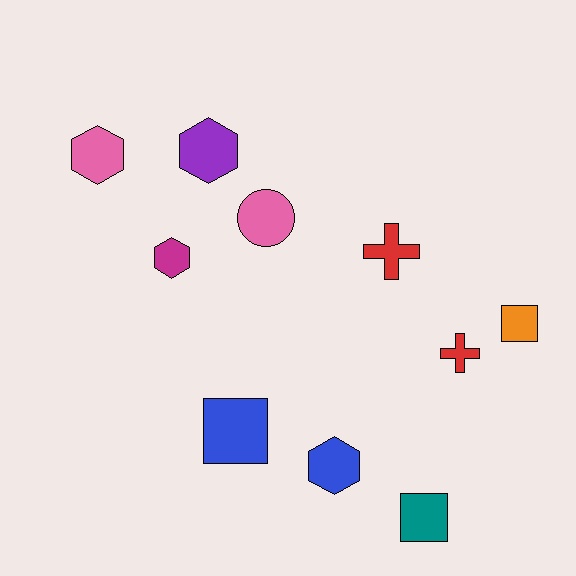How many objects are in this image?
There are 10 objects.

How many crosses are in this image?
There are 2 crosses.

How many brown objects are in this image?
There are no brown objects.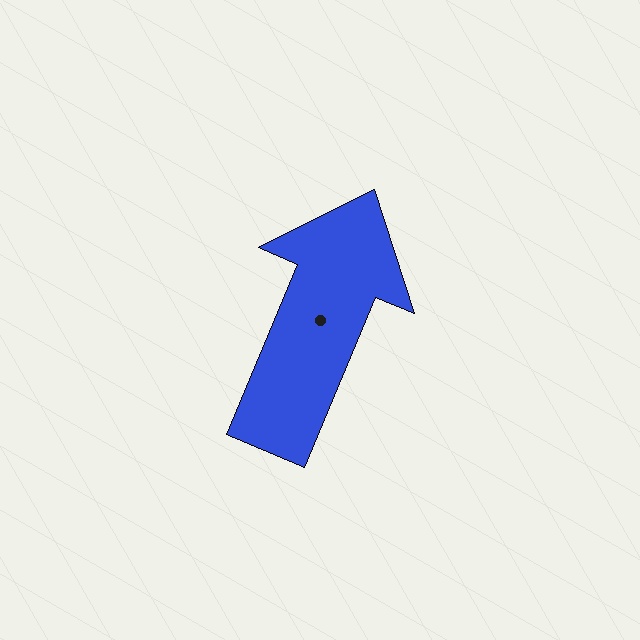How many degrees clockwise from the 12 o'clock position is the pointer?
Approximately 23 degrees.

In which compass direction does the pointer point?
Northeast.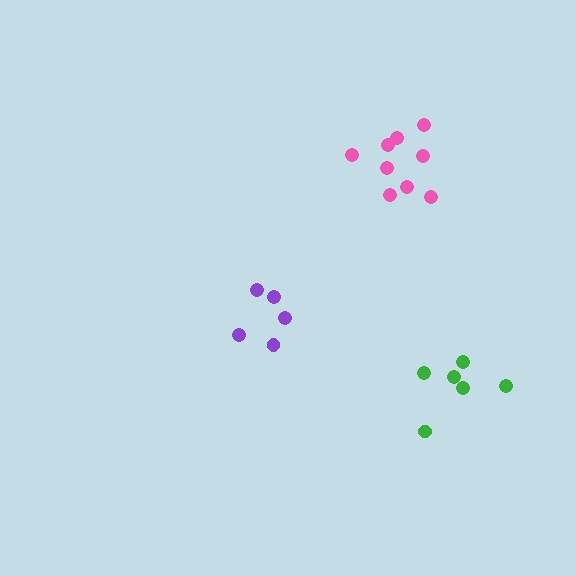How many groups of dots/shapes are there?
There are 3 groups.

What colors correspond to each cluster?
The clusters are colored: purple, green, pink.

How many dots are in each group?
Group 1: 5 dots, Group 2: 6 dots, Group 3: 9 dots (20 total).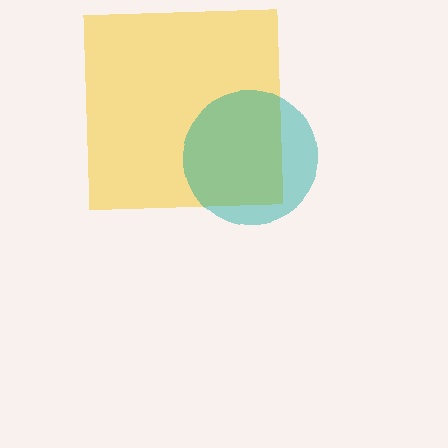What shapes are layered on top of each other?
The layered shapes are: a yellow square, a teal circle.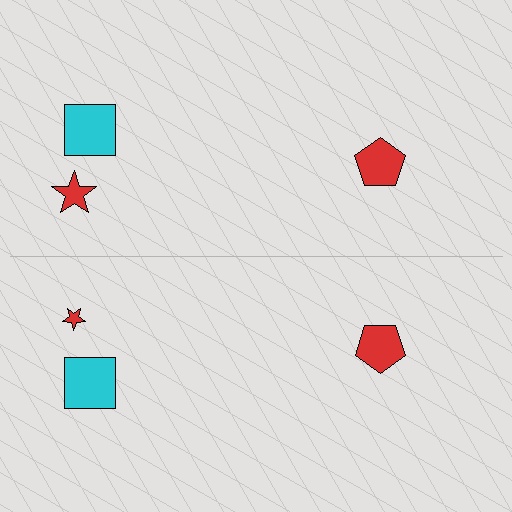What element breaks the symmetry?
The red star on the bottom side has a different size than its mirror counterpart.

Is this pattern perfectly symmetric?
No, the pattern is not perfectly symmetric. The red star on the bottom side has a different size than its mirror counterpart.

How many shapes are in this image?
There are 6 shapes in this image.